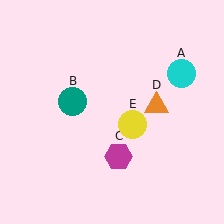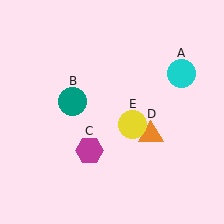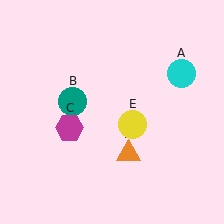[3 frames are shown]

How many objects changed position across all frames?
2 objects changed position: magenta hexagon (object C), orange triangle (object D).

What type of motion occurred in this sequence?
The magenta hexagon (object C), orange triangle (object D) rotated clockwise around the center of the scene.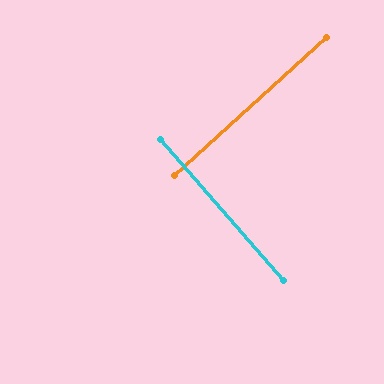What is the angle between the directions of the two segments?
Approximately 89 degrees.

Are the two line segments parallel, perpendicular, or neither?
Perpendicular — they meet at approximately 89°.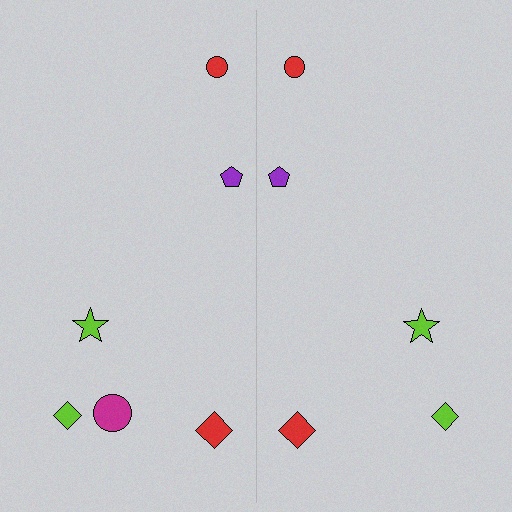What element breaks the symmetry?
A magenta circle is missing from the right side.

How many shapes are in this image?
There are 11 shapes in this image.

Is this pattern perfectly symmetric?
No, the pattern is not perfectly symmetric. A magenta circle is missing from the right side.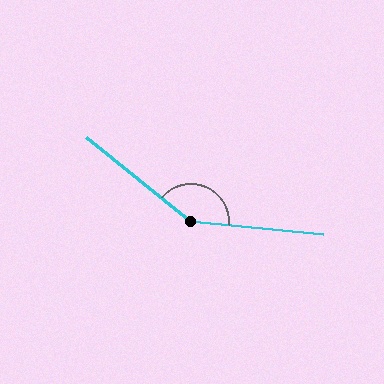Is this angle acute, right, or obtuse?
It is obtuse.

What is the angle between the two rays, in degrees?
Approximately 146 degrees.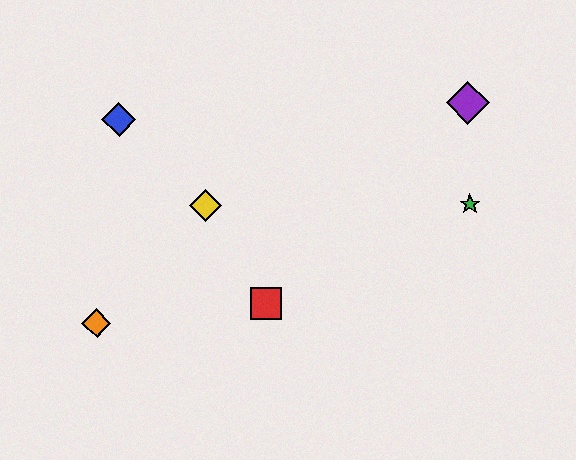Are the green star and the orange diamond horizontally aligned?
No, the green star is at y≈204 and the orange diamond is at y≈323.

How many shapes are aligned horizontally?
2 shapes (the green star, the yellow diamond) are aligned horizontally.